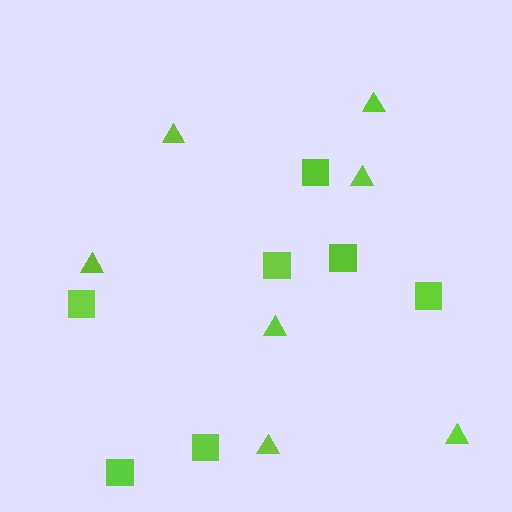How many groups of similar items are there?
There are 2 groups: one group of squares (7) and one group of triangles (7).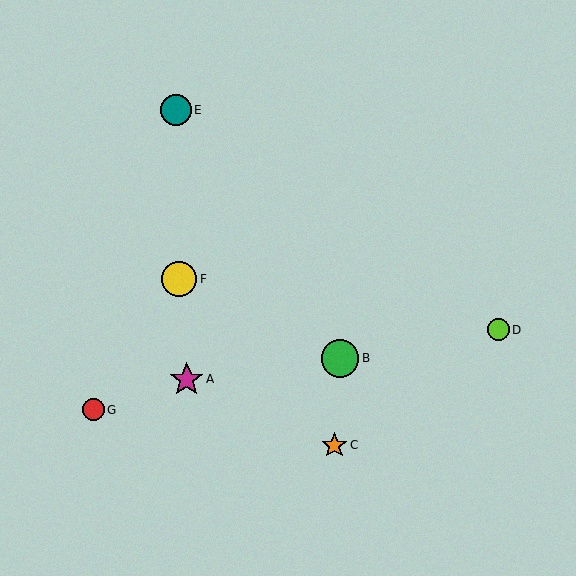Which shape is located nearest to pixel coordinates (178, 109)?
The teal circle (labeled E) at (176, 110) is nearest to that location.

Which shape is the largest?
The green circle (labeled B) is the largest.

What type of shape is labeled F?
Shape F is a yellow circle.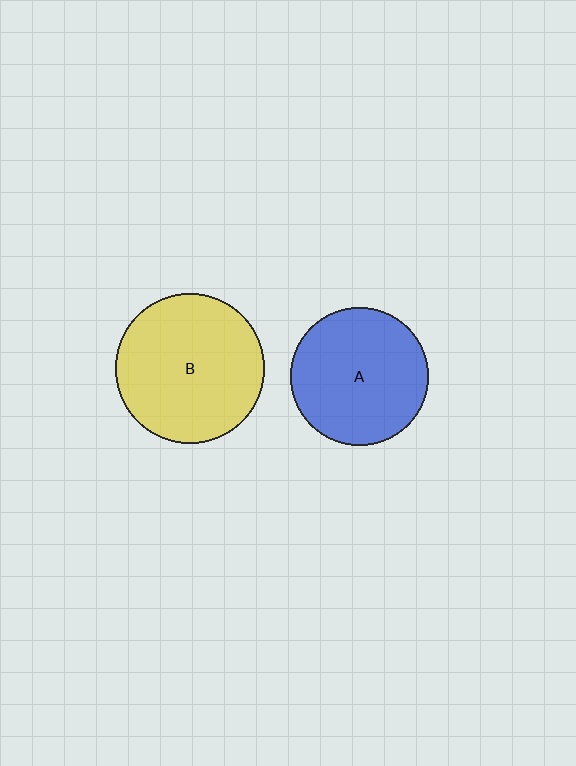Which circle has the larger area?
Circle B (yellow).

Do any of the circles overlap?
No, none of the circles overlap.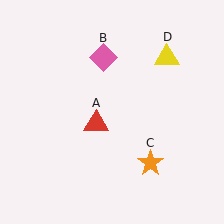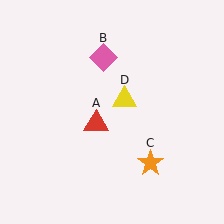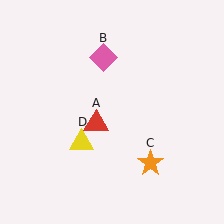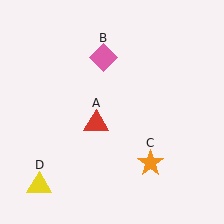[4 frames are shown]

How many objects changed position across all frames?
1 object changed position: yellow triangle (object D).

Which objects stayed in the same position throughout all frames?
Red triangle (object A) and pink diamond (object B) and orange star (object C) remained stationary.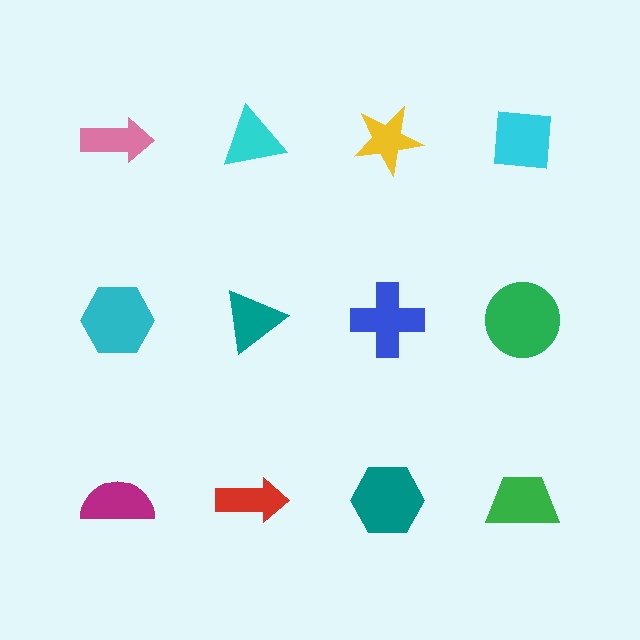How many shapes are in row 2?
4 shapes.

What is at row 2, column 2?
A teal triangle.